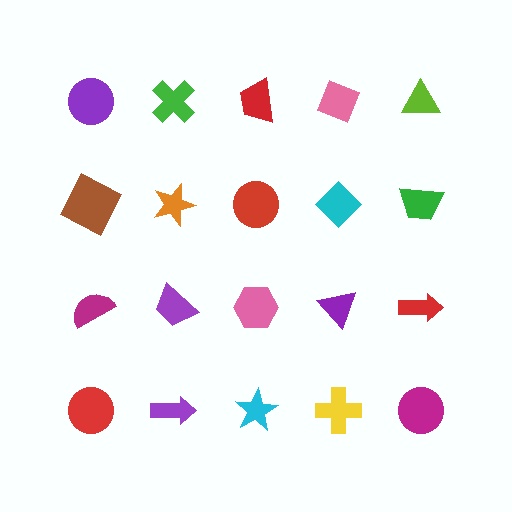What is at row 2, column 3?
A red circle.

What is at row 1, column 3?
A red trapezoid.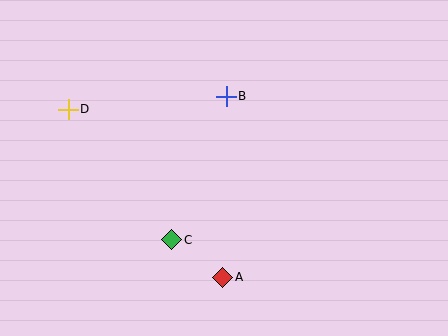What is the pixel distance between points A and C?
The distance between A and C is 63 pixels.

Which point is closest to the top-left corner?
Point D is closest to the top-left corner.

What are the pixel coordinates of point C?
Point C is at (172, 240).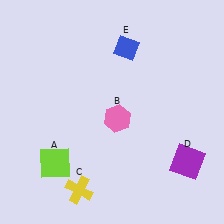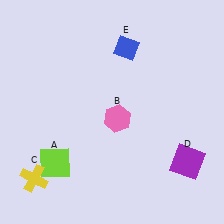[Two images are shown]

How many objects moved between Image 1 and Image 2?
1 object moved between the two images.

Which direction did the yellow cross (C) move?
The yellow cross (C) moved left.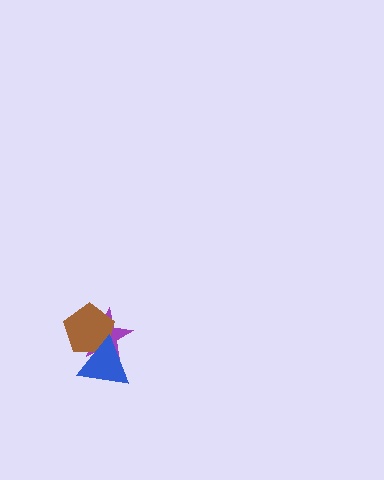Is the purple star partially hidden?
Yes, it is partially covered by another shape.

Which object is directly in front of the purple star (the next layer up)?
The brown pentagon is directly in front of the purple star.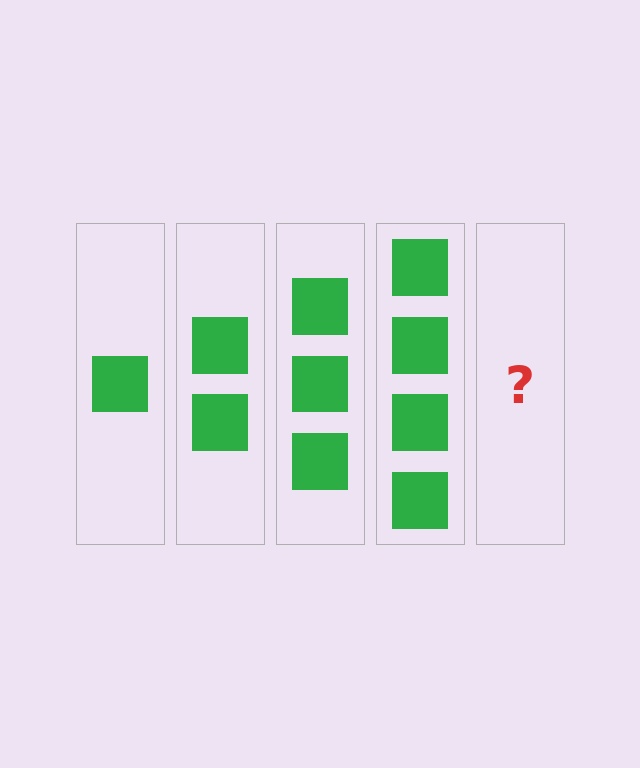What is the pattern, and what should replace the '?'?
The pattern is that each step adds one more square. The '?' should be 5 squares.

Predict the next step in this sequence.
The next step is 5 squares.